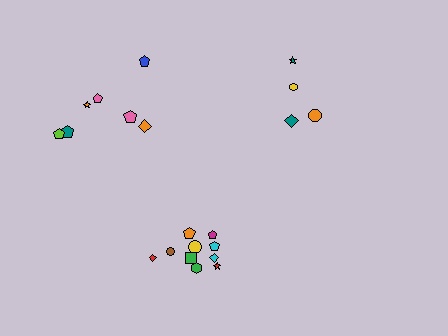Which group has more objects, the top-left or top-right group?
The top-left group.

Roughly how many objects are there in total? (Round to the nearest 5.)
Roughly 20 objects in total.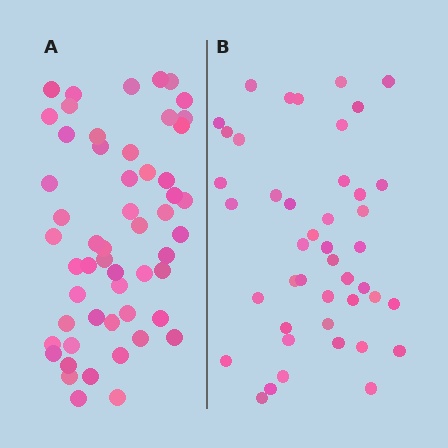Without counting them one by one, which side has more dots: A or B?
Region A (the left region) has more dots.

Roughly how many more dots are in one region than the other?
Region A has roughly 10 or so more dots than region B.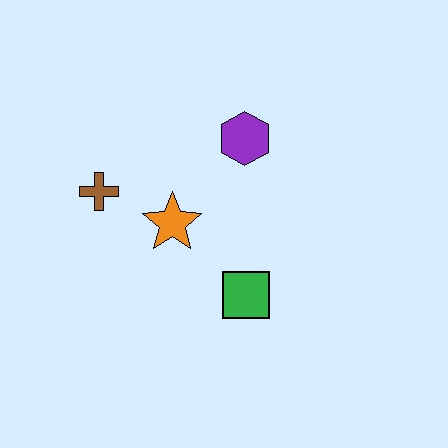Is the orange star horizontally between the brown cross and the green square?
Yes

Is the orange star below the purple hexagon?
Yes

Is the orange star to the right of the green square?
No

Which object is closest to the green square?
The orange star is closest to the green square.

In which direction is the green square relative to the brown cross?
The green square is to the right of the brown cross.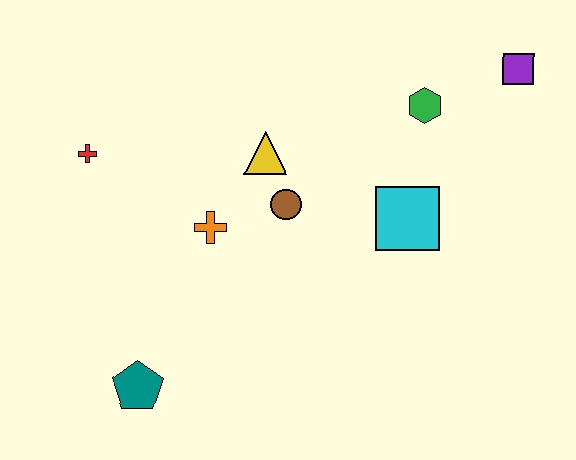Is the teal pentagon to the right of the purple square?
No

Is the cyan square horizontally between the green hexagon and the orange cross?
Yes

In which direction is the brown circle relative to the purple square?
The brown circle is to the left of the purple square.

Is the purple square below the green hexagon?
No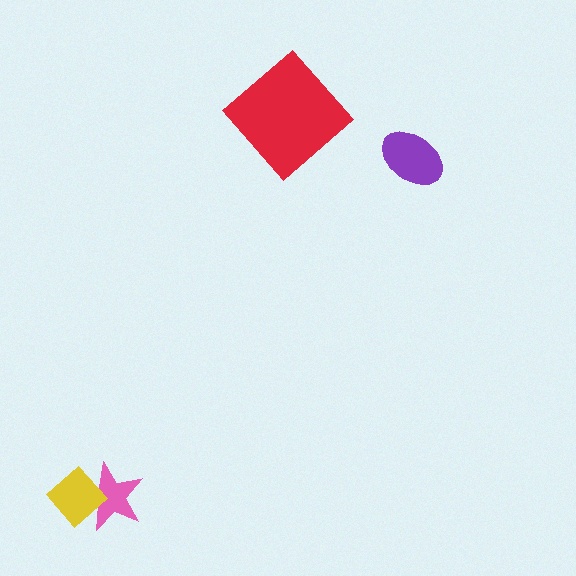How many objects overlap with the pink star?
1 object overlaps with the pink star.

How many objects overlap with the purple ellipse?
0 objects overlap with the purple ellipse.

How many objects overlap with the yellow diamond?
1 object overlaps with the yellow diamond.